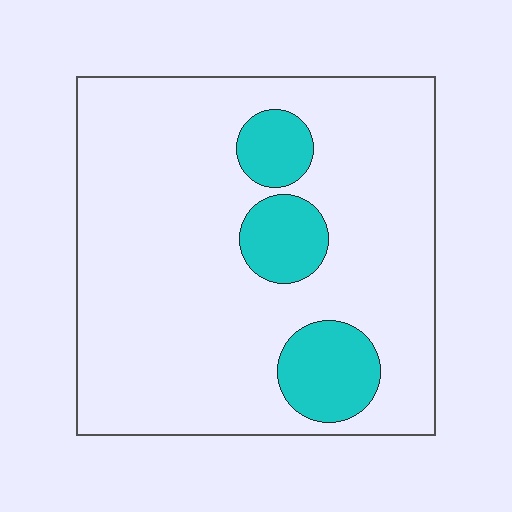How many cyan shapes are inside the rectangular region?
3.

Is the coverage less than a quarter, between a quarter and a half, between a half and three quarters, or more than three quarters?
Less than a quarter.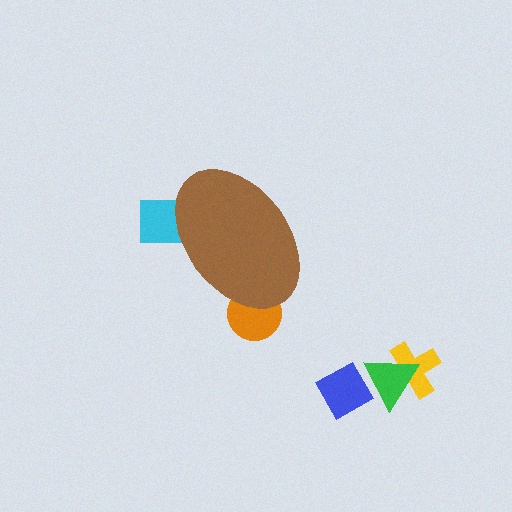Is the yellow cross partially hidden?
No, the yellow cross is fully visible.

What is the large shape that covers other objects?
A brown ellipse.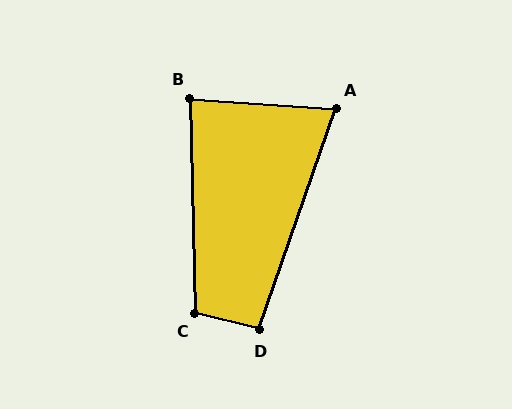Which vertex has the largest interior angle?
C, at approximately 105 degrees.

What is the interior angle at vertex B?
Approximately 85 degrees (acute).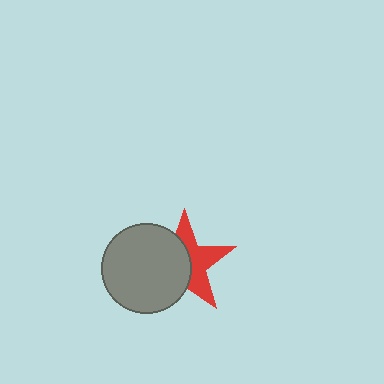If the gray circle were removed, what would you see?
You would see the complete red star.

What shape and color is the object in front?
The object in front is a gray circle.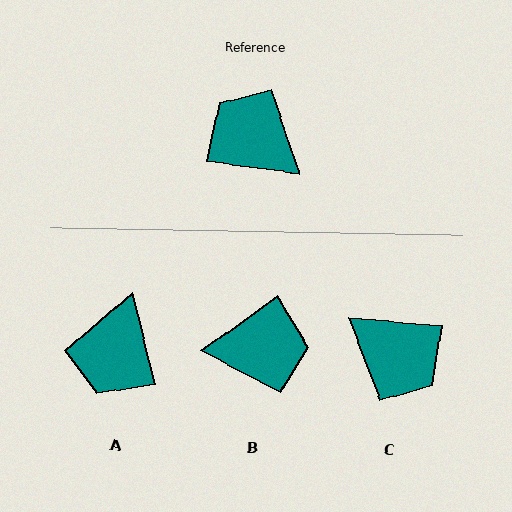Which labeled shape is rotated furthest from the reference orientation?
C, about 178 degrees away.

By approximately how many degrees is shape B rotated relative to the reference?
Approximately 137 degrees clockwise.